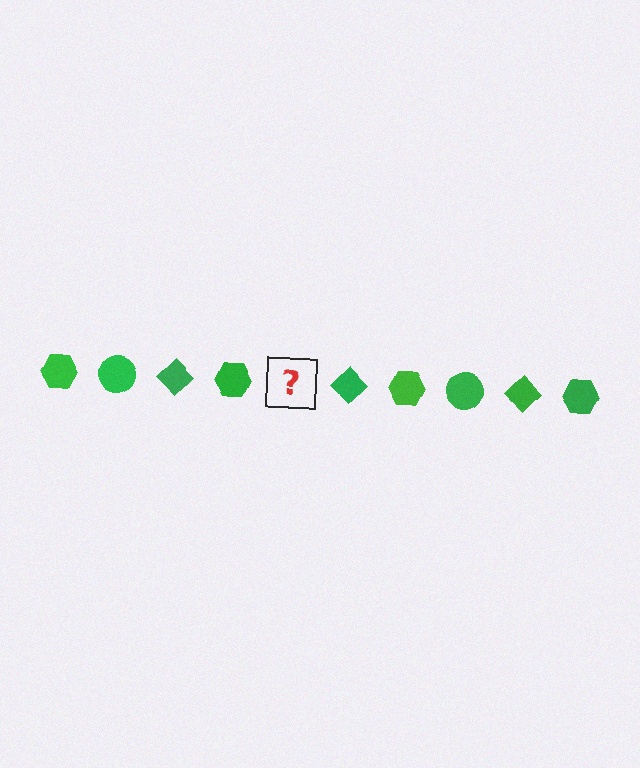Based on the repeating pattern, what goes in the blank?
The blank should be a green circle.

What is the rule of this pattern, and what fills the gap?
The rule is that the pattern cycles through hexagon, circle, diamond shapes in green. The gap should be filled with a green circle.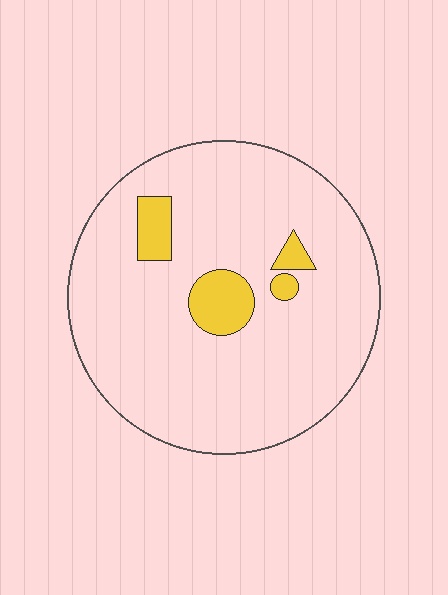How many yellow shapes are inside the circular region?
4.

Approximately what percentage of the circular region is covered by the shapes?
Approximately 10%.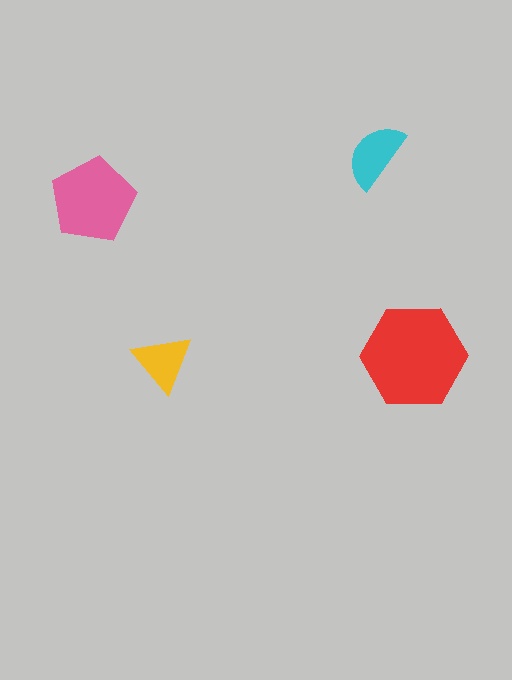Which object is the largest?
The red hexagon.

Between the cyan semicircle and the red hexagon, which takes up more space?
The red hexagon.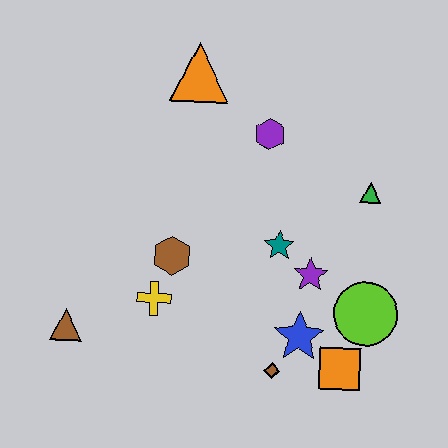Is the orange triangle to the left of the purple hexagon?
Yes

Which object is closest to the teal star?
The purple star is closest to the teal star.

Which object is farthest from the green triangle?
The brown triangle is farthest from the green triangle.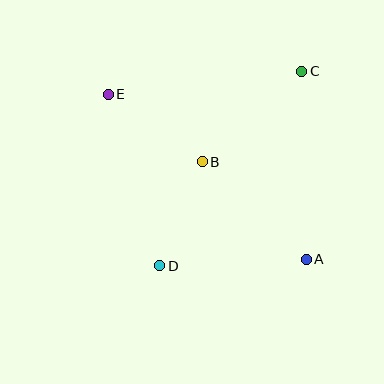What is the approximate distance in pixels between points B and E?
The distance between B and E is approximately 116 pixels.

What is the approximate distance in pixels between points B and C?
The distance between B and C is approximately 135 pixels.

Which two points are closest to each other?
Points B and D are closest to each other.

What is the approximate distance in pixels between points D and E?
The distance between D and E is approximately 179 pixels.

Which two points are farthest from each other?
Points A and E are farthest from each other.